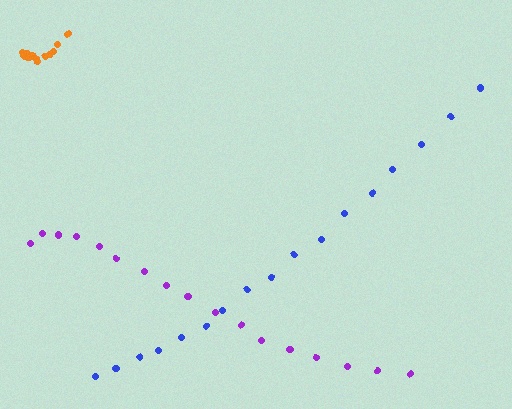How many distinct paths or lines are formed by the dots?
There are 3 distinct paths.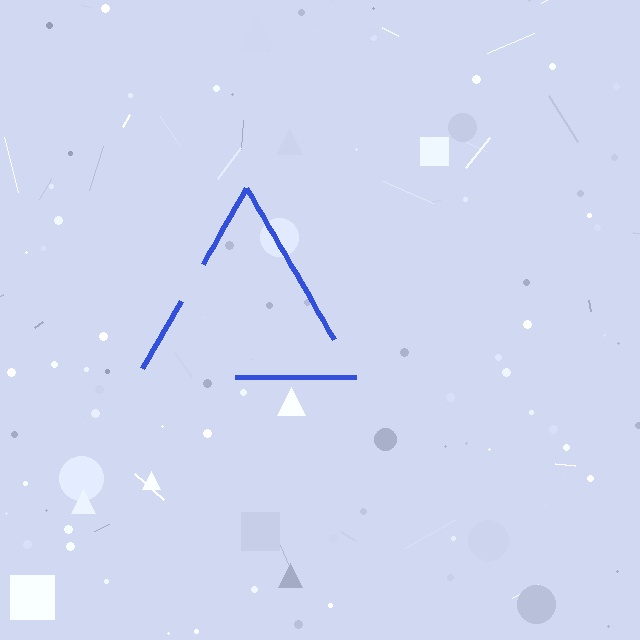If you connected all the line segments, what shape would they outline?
They would outline a triangle.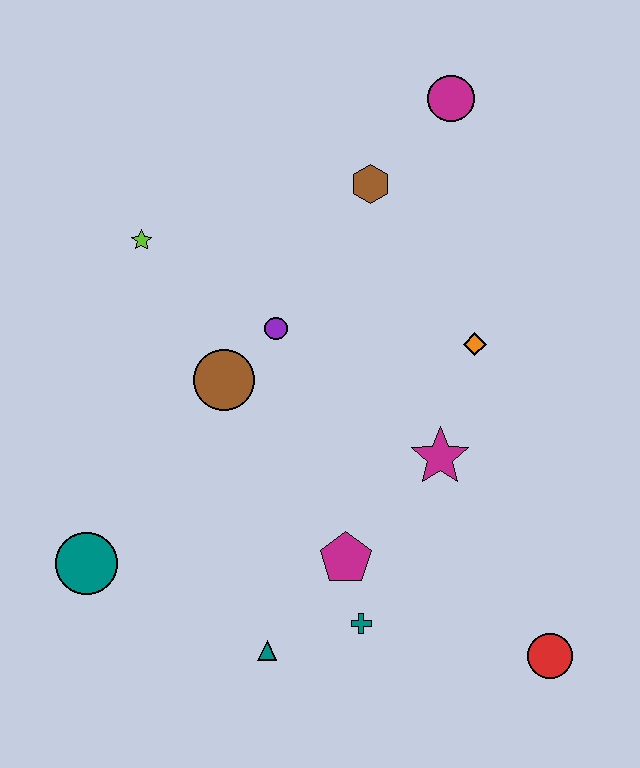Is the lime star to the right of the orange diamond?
No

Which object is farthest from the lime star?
The red circle is farthest from the lime star.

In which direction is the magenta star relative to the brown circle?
The magenta star is to the right of the brown circle.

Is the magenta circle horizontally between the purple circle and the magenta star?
No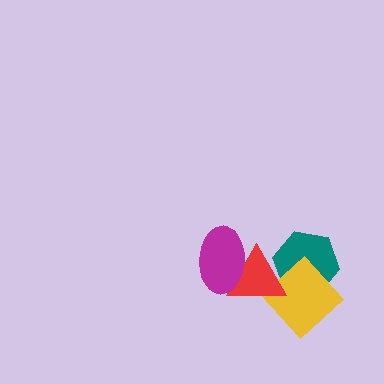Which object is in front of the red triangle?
The magenta ellipse is in front of the red triangle.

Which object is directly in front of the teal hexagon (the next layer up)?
The yellow diamond is directly in front of the teal hexagon.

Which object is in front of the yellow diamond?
The red triangle is in front of the yellow diamond.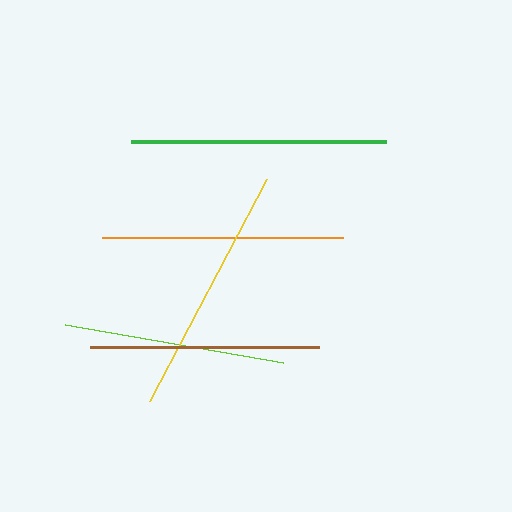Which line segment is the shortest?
The lime line is the shortest at approximately 221 pixels.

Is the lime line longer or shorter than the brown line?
The brown line is longer than the lime line.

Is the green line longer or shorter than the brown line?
The green line is longer than the brown line.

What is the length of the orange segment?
The orange segment is approximately 241 pixels long.